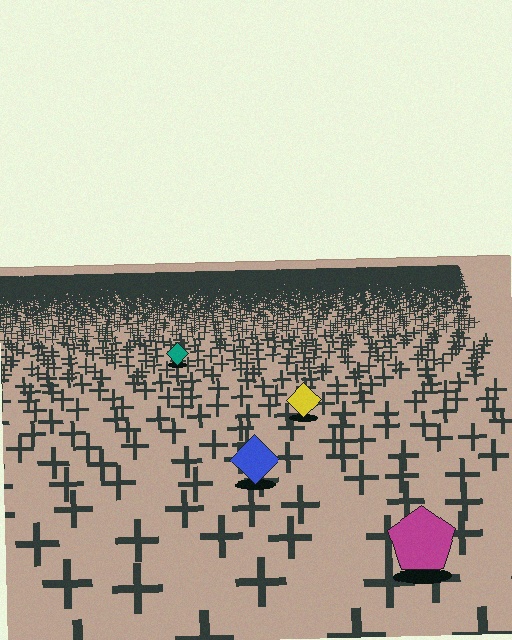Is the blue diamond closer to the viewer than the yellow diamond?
Yes. The blue diamond is closer — you can tell from the texture gradient: the ground texture is coarser near it.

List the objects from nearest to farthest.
From nearest to farthest: the magenta pentagon, the blue diamond, the yellow diamond, the teal diamond.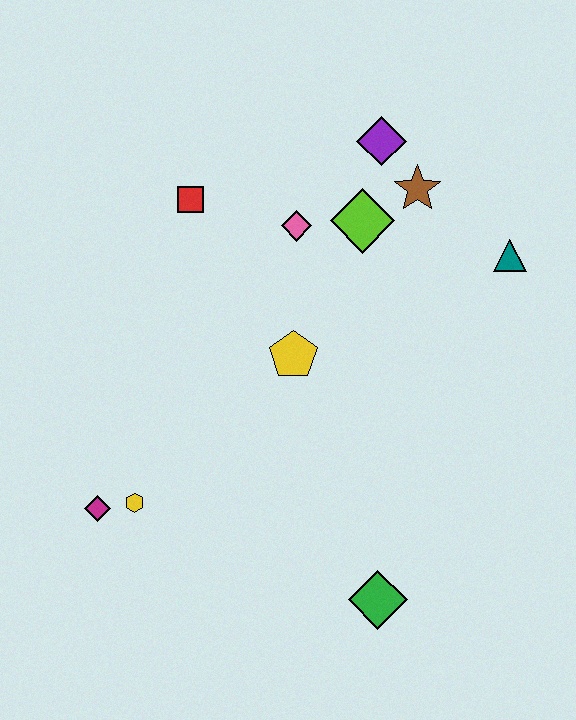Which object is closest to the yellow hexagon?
The magenta diamond is closest to the yellow hexagon.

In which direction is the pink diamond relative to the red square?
The pink diamond is to the right of the red square.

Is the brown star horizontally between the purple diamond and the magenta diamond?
No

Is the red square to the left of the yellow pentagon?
Yes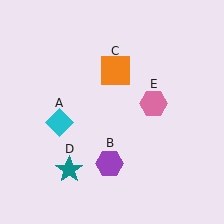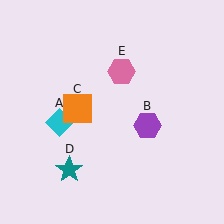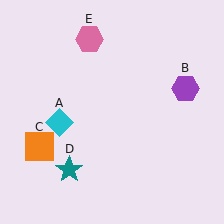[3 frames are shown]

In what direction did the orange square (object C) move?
The orange square (object C) moved down and to the left.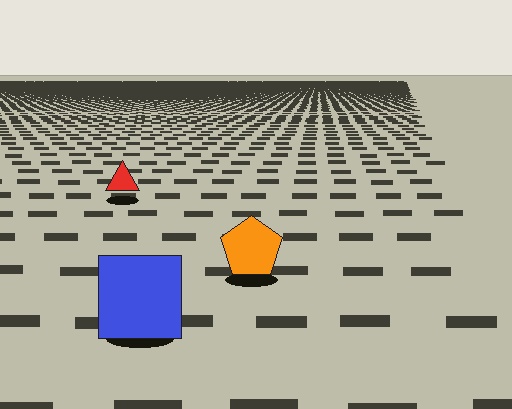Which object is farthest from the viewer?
The red triangle is farthest from the viewer. It appears smaller and the ground texture around it is denser.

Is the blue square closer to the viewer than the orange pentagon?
Yes. The blue square is closer — you can tell from the texture gradient: the ground texture is coarser near it.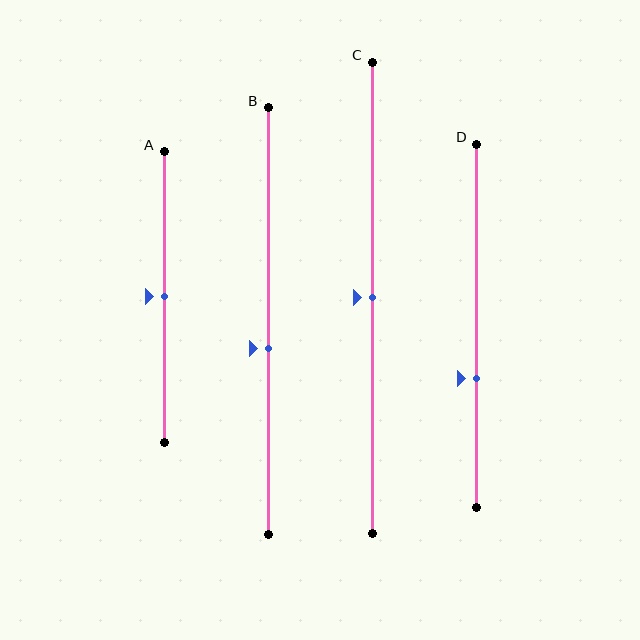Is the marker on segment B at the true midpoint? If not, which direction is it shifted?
No, the marker on segment B is shifted downward by about 6% of the segment length.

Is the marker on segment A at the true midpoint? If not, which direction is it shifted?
Yes, the marker on segment A is at the true midpoint.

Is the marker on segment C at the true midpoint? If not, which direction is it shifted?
Yes, the marker on segment C is at the true midpoint.